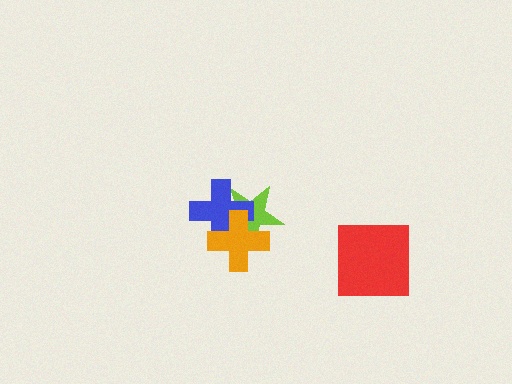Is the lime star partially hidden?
Yes, it is partially covered by another shape.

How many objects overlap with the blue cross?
2 objects overlap with the blue cross.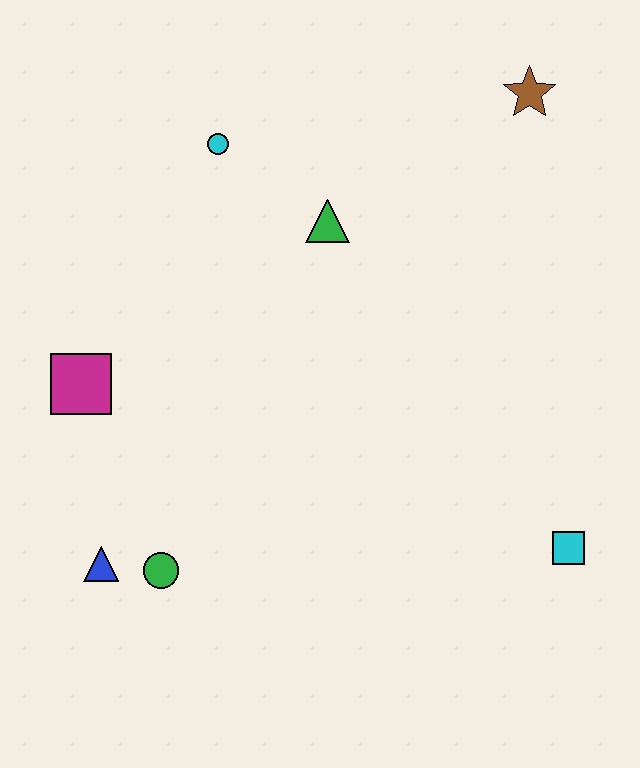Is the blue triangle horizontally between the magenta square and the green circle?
Yes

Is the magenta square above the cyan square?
Yes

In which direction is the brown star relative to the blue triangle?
The brown star is above the blue triangle.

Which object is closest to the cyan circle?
The green triangle is closest to the cyan circle.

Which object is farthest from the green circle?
The brown star is farthest from the green circle.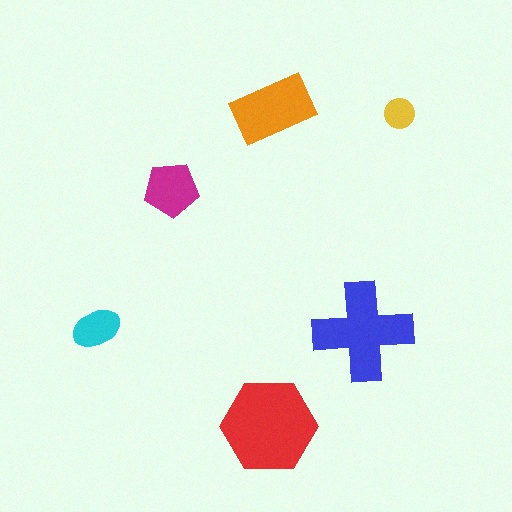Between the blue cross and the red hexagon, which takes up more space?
The red hexagon.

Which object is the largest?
The red hexagon.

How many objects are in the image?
There are 6 objects in the image.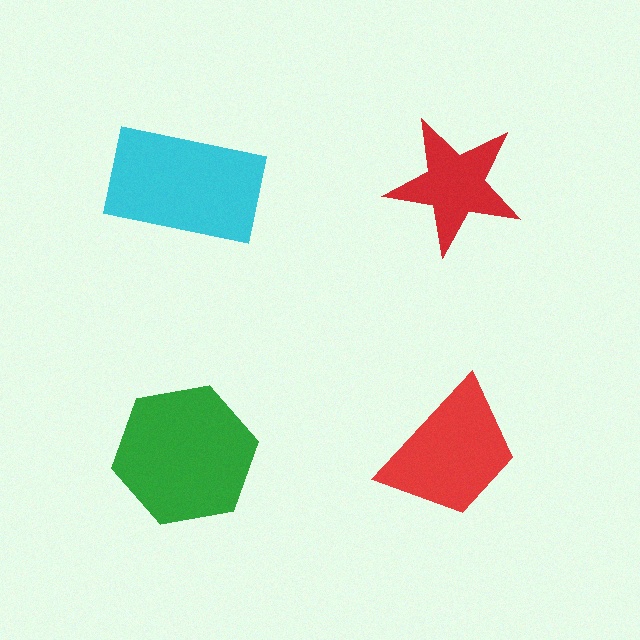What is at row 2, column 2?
A red trapezoid.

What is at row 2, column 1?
A green hexagon.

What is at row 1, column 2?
A red star.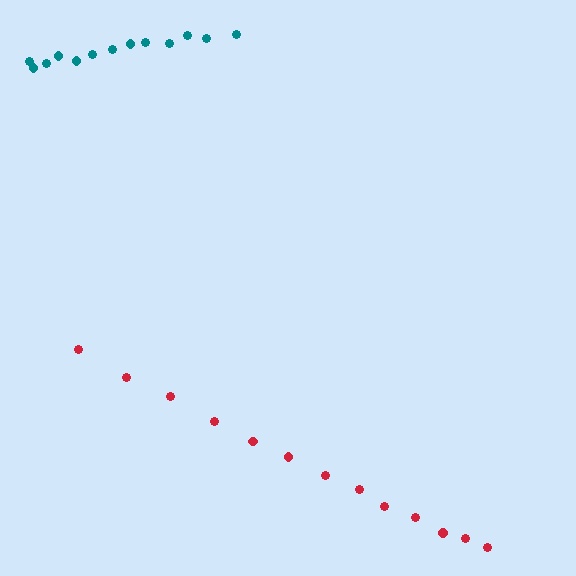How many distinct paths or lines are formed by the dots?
There are 2 distinct paths.